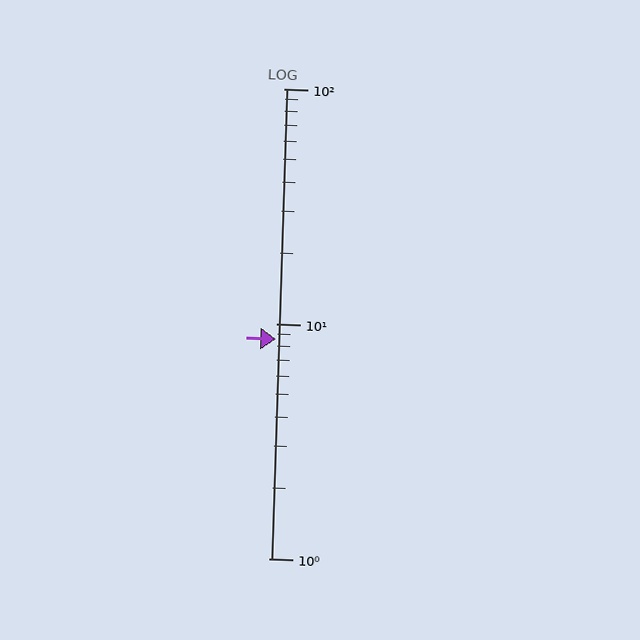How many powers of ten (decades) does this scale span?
The scale spans 2 decades, from 1 to 100.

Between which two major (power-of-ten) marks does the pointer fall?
The pointer is between 1 and 10.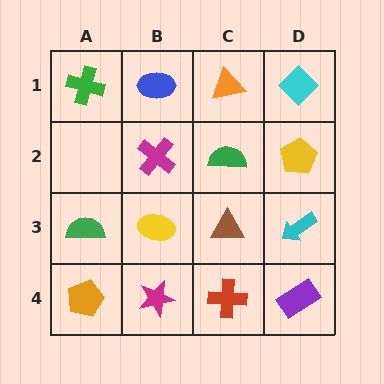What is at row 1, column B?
A blue ellipse.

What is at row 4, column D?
A purple rectangle.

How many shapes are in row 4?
4 shapes.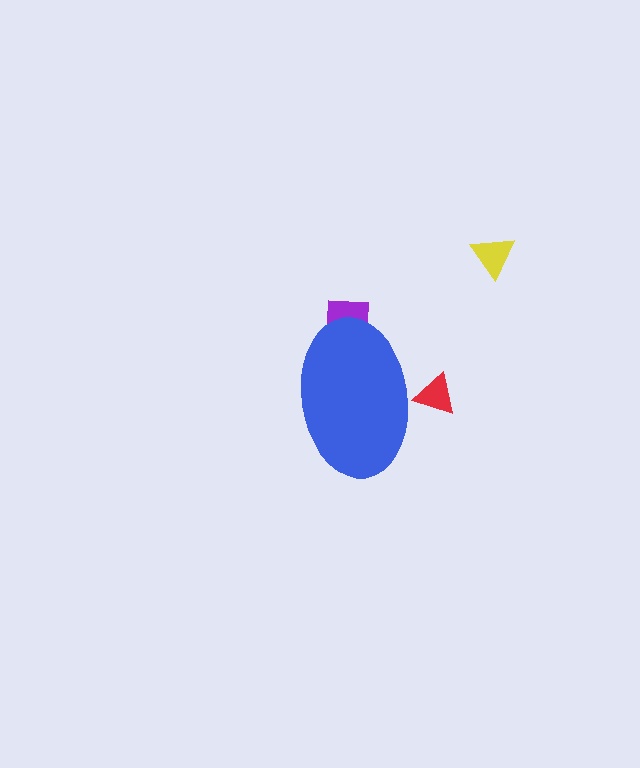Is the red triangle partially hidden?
Yes, the red triangle is partially hidden behind the blue ellipse.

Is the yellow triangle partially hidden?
No, the yellow triangle is fully visible.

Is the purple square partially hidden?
Yes, the purple square is partially hidden behind the blue ellipse.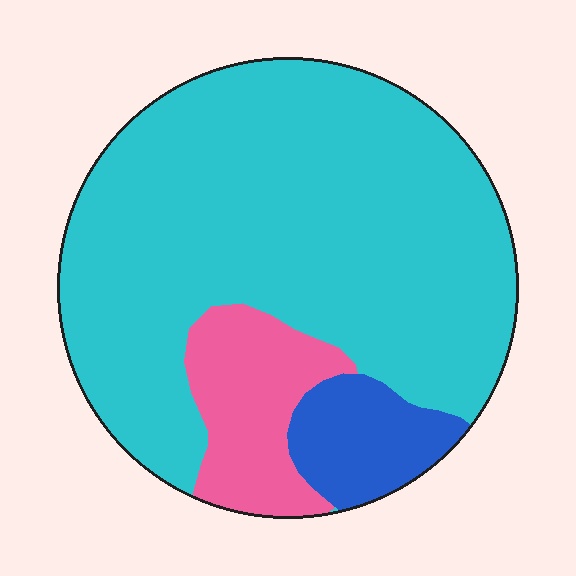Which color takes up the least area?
Blue, at roughly 10%.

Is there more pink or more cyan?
Cyan.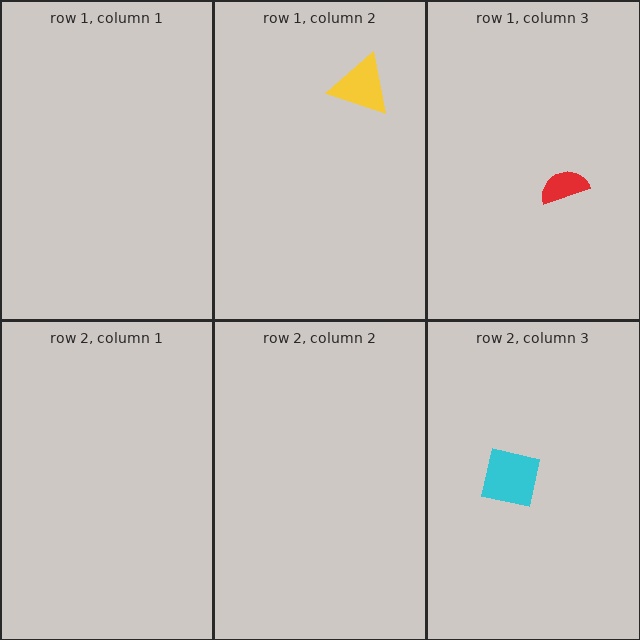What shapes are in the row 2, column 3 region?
The cyan square.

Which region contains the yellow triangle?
The row 1, column 2 region.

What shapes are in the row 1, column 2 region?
The yellow triangle.